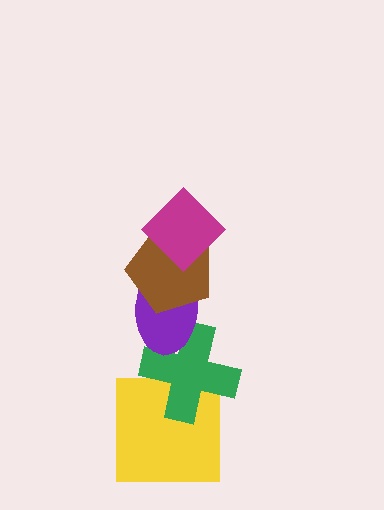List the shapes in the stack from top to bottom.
From top to bottom: the magenta diamond, the brown pentagon, the purple ellipse, the green cross, the yellow square.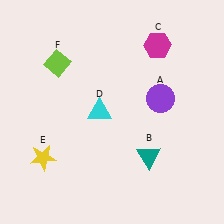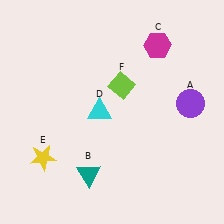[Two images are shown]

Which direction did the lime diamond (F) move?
The lime diamond (F) moved right.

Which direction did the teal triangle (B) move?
The teal triangle (B) moved left.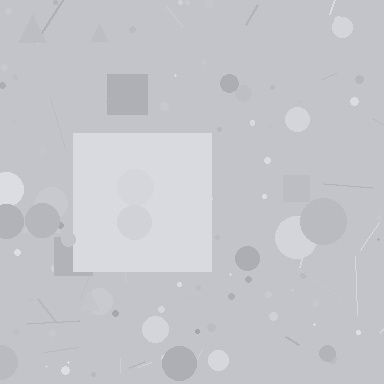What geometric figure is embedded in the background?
A square is embedded in the background.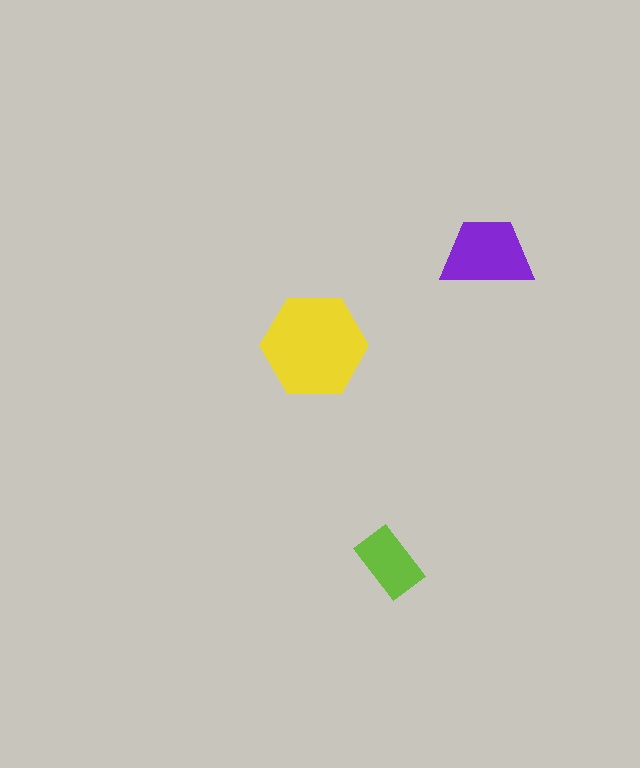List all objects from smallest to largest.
The lime rectangle, the purple trapezoid, the yellow hexagon.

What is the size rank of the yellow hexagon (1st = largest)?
1st.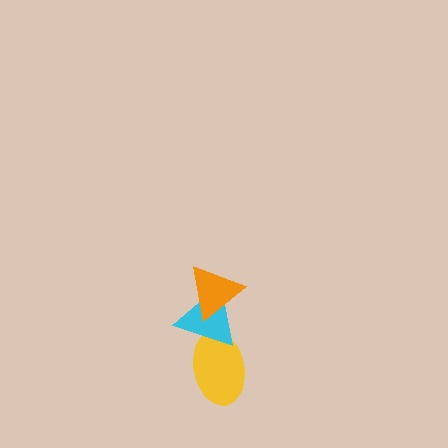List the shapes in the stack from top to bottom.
From top to bottom: the orange triangle, the cyan triangle, the yellow ellipse.